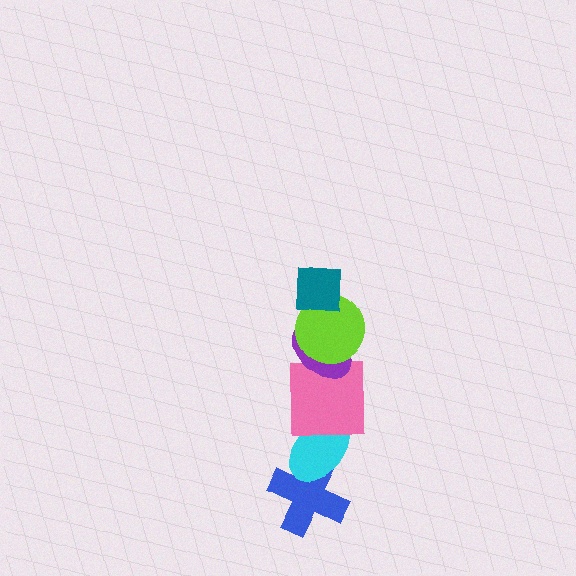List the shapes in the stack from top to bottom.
From top to bottom: the teal square, the lime circle, the purple ellipse, the pink square, the cyan ellipse, the blue cross.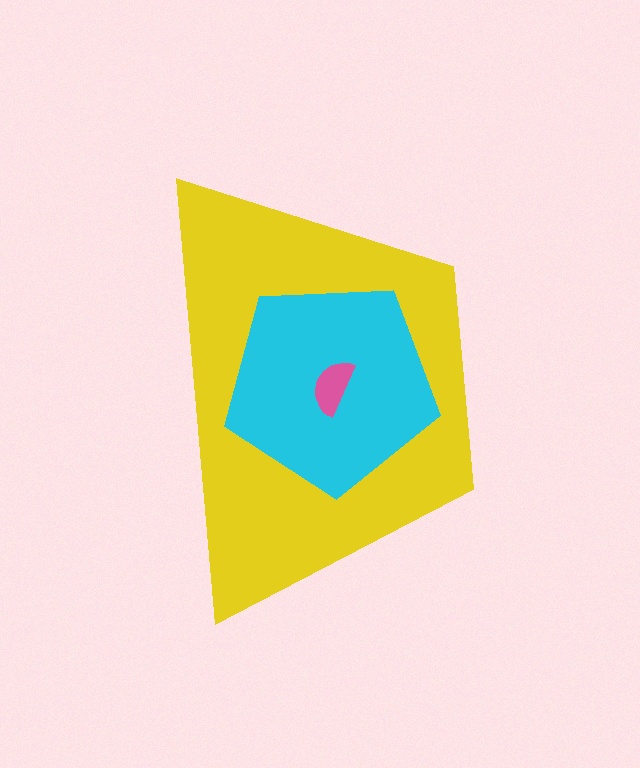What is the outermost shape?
The yellow trapezoid.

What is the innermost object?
The pink semicircle.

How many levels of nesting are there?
3.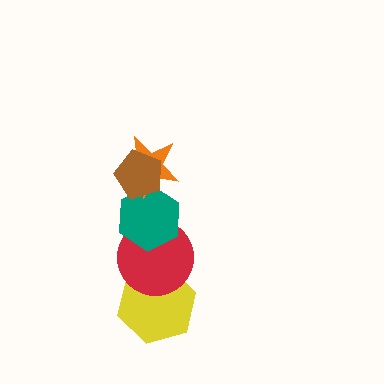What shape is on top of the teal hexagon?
The orange star is on top of the teal hexagon.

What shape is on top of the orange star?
The brown pentagon is on top of the orange star.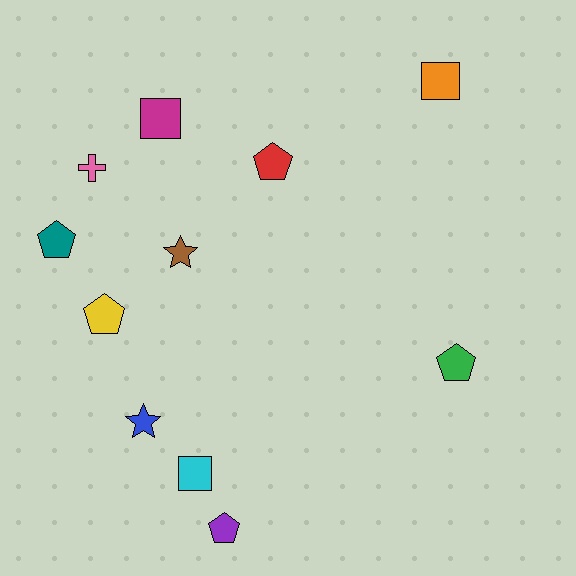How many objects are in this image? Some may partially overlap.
There are 11 objects.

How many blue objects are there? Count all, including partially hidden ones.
There is 1 blue object.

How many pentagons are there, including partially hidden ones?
There are 5 pentagons.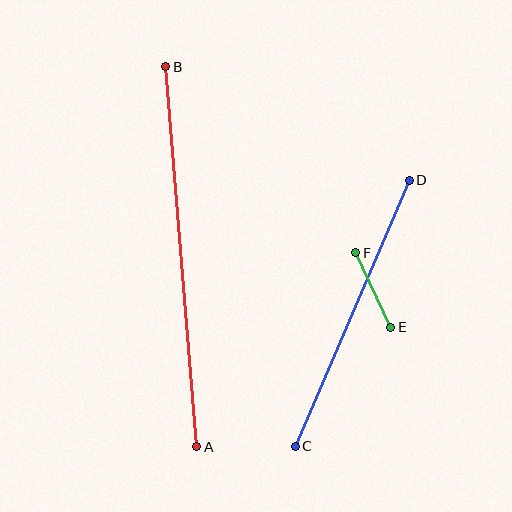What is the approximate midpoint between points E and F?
The midpoint is at approximately (373, 290) pixels.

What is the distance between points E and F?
The distance is approximately 82 pixels.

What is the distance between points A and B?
The distance is approximately 381 pixels.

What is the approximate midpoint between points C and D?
The midpoint is at approximately (352, 313) pixels.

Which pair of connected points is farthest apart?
Points A and B are farthest apart.